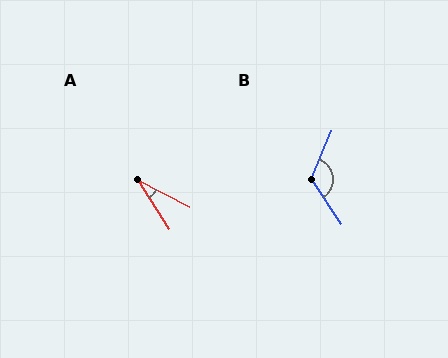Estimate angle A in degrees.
Approximately 30 degrees.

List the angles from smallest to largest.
A (30°), B (124°).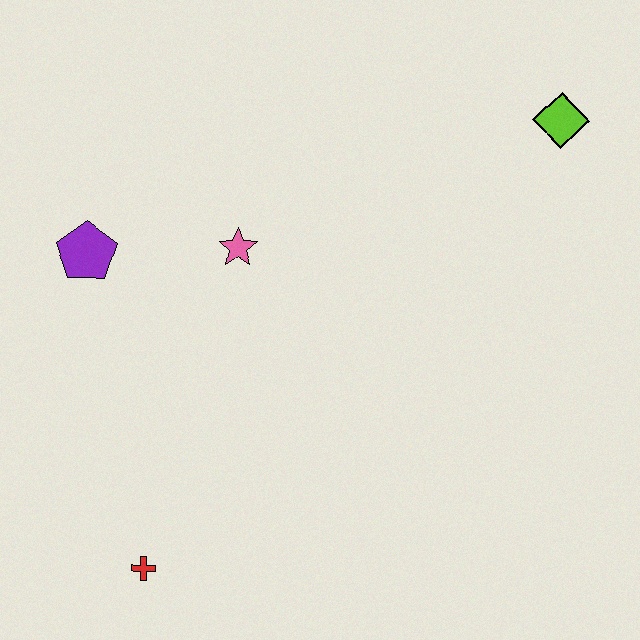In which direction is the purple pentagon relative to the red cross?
The purple pentagon is above the red cross.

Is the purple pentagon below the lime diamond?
Yes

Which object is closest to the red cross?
The purple pentagon is closest to the red cross.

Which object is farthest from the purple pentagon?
The lime diamond is farthest from the purple pentagon.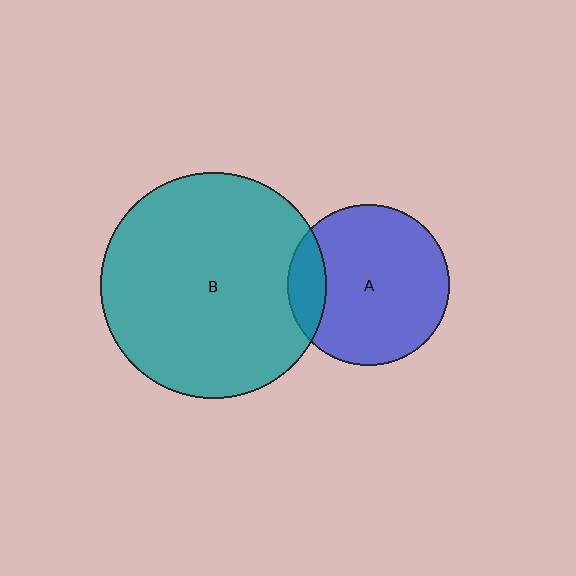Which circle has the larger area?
Circle B (teal).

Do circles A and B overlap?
Yes.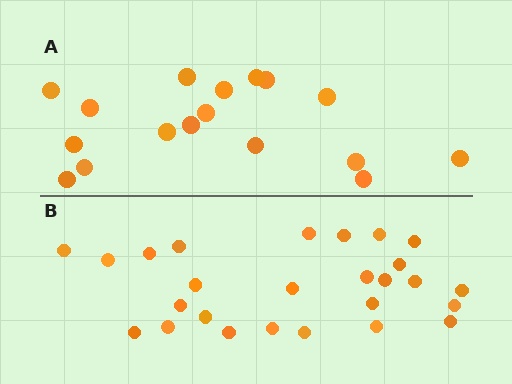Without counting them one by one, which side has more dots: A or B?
Region B (the bottom region) has more dots.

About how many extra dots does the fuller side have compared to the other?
Region B has roughly 8 or so more dots than region A.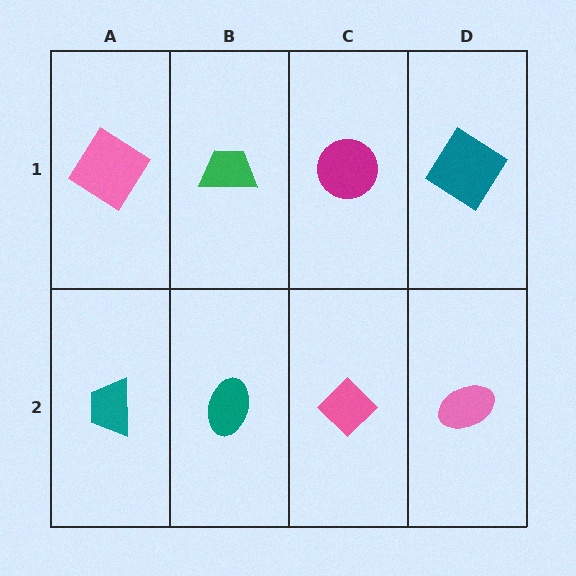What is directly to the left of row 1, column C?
A green trapezoid.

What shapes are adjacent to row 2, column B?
A green trapezoid (row 1, column B), a teal trapezoid (row 2, column A), a pink diamond (row 2, column C).